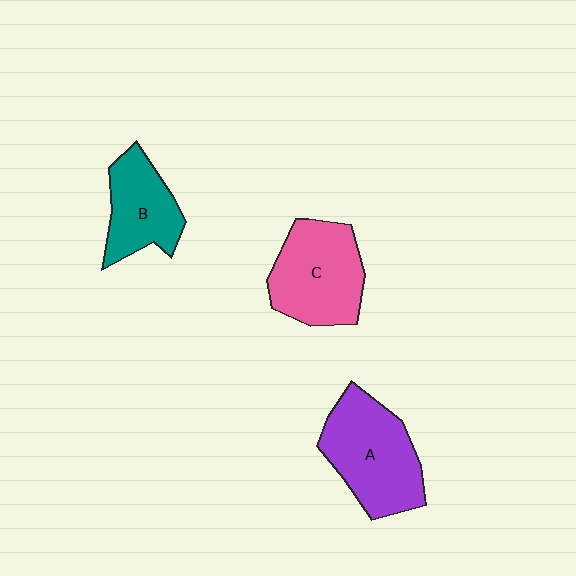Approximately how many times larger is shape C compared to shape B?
Approximately 1.3 times.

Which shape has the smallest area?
Shape B (teal).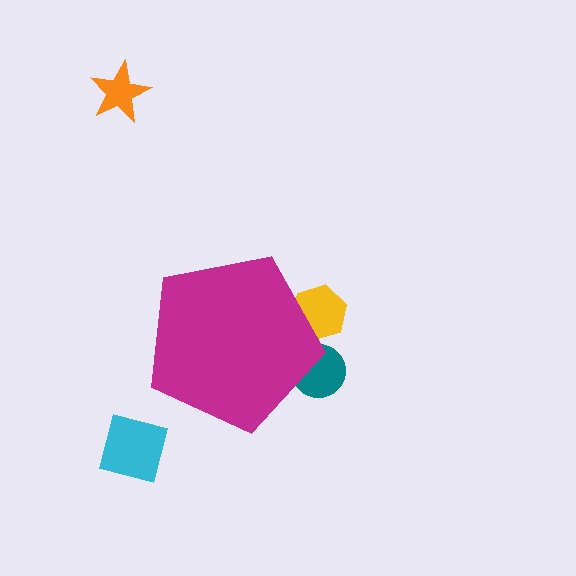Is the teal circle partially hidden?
Yes, the teal circle is partially hidden behind the magenta pentagon.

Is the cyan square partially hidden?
No, the cyan square is fully visible.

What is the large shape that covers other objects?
A magenta pentagon.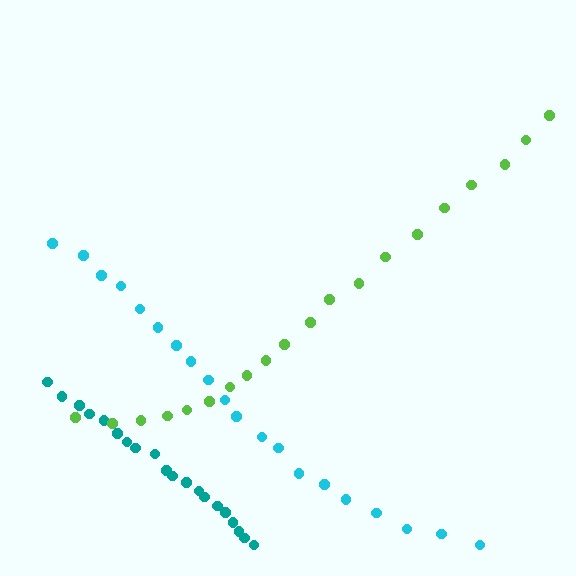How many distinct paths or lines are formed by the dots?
There are 3 distinct paths.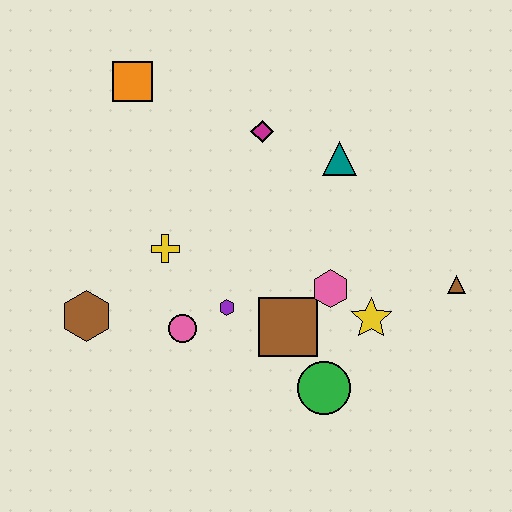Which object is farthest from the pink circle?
The brown triangle is farthest from the pink circle.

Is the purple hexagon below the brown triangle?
Yes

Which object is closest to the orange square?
The magenta diamond is closest to the orange square.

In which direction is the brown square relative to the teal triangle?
The brown square is below the teal triangle.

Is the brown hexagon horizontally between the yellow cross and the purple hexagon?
No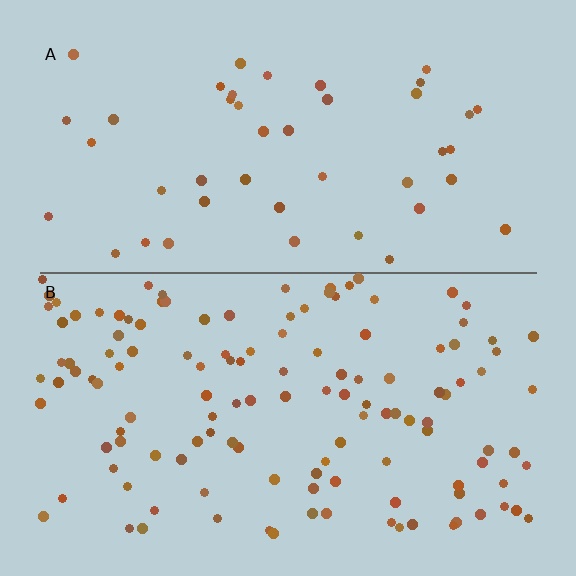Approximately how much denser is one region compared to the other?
Approximately 2.9× — region B over region A.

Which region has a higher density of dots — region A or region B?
B (the bottom).